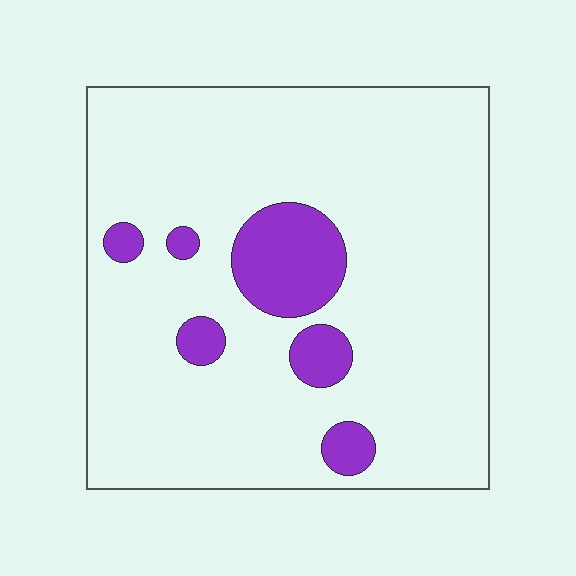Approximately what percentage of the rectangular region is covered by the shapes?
Approximately 10%.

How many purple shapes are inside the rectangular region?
6.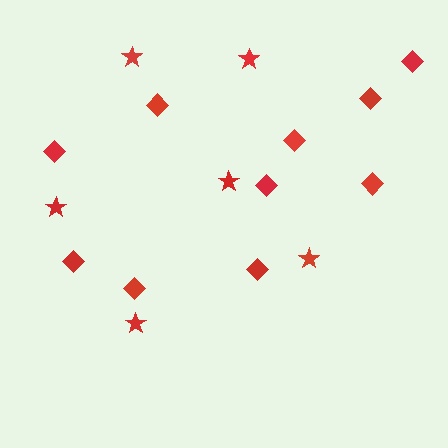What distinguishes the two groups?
There are 2 groups: one group of stars (6) and one group of diamonds (10).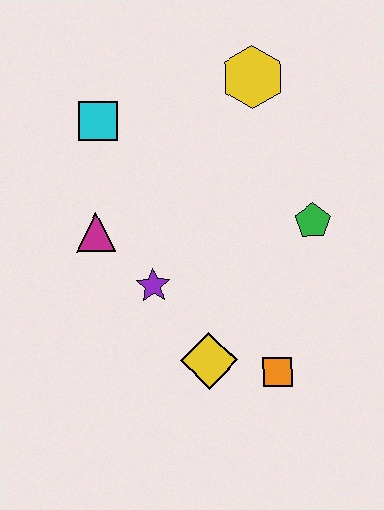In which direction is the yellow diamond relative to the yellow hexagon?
The yellow diamond is below the yellow hexagon.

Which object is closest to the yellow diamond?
The orange square is closest to the yellow diamond.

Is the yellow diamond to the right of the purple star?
Yes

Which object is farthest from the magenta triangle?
The orange square is farthest from the magenta triangle.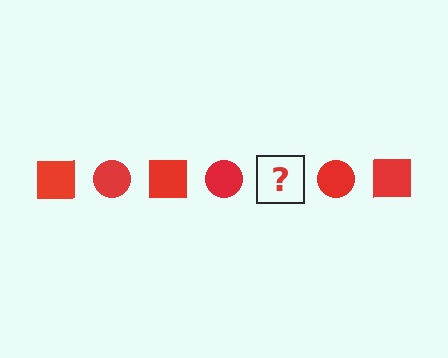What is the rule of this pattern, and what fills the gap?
The rule is that the pattern cycles through square, circle shapes in red. The gap should be filled with a red square.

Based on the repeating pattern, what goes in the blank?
The blank should be a red square.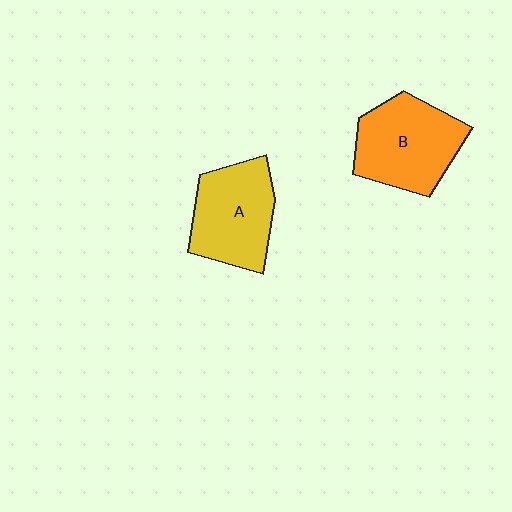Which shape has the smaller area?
Shape A (yellow).